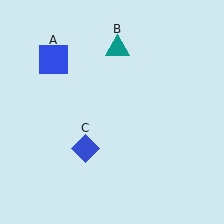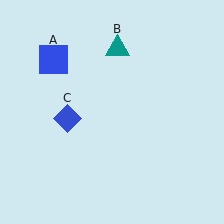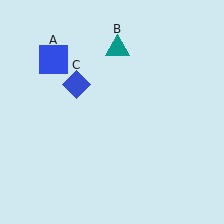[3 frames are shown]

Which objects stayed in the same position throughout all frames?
Blue square (object A) and teal triangle (object B) remained stationary.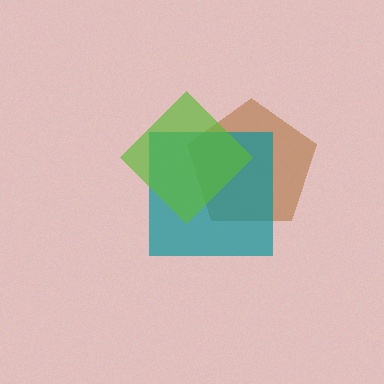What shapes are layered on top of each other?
The layered shapes are: a brown pentagon, a teal square, a lime diamond.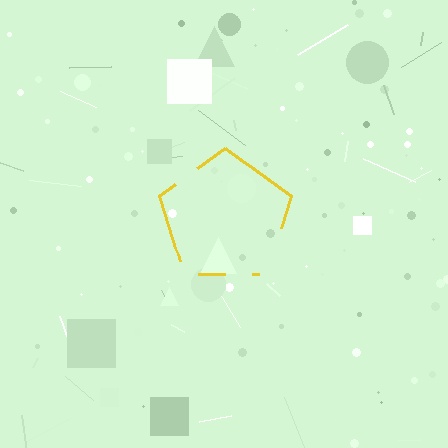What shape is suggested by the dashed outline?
The dashed outline suggests a pentagon.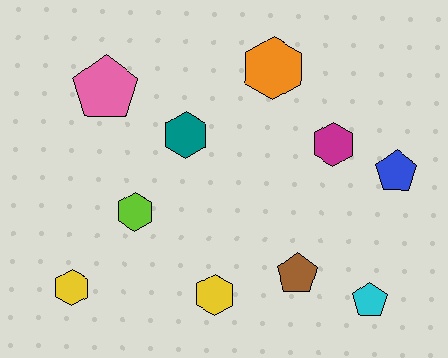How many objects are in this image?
There are 10 objects.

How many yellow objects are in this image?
There are 2 yellow objects.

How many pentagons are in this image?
There are 4 pentagons.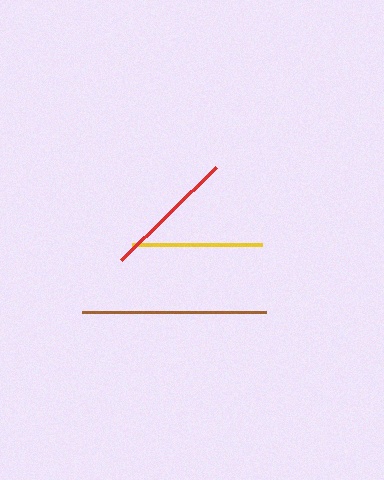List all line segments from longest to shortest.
From longest to shortest: brown, red, yellow.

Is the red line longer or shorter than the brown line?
The brown line is longer than the red line.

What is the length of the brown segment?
The brown segment is approximately 185 pixels long.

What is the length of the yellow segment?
The yellow segment is approximately 129 pixels long.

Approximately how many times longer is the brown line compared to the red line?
The brown line is approximately 1.4 times the length of the red line.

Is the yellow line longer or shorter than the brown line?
The brown line is longer than the yellow line.